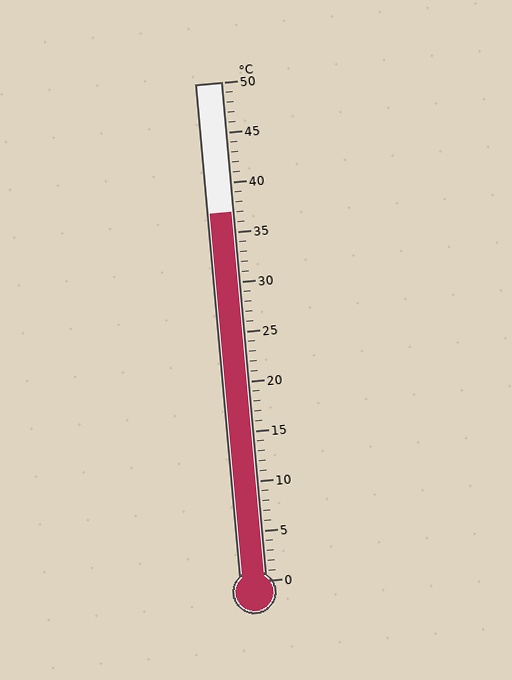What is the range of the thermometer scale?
The thermometer scale ranges from 0°C to 50°C.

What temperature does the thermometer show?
The thermometer shows approximately 37°C.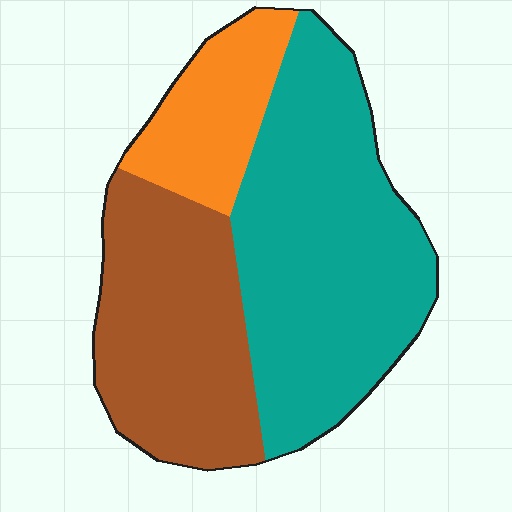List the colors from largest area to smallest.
From largest to smallest: teal, brown, orange.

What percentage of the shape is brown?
Brown covers 34% of the shape.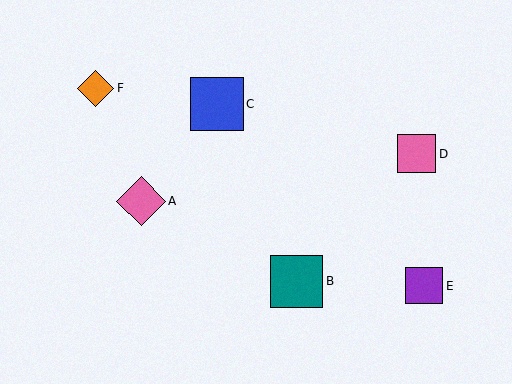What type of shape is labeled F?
Shape F is an orange diamond.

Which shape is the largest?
The blue square (labeled C) is the largest.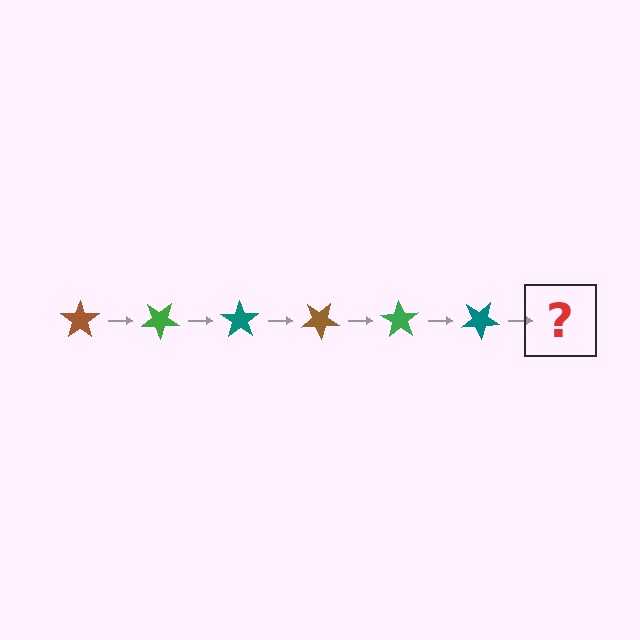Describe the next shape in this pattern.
It should be a brown star, rotated 210 degrees from the start.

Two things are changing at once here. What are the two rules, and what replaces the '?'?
The two rules are that it rotates 35 degrees each step and the color cycles through brown, green, and teal. The '?' should be a brown star, rotated 210 degrees from the start.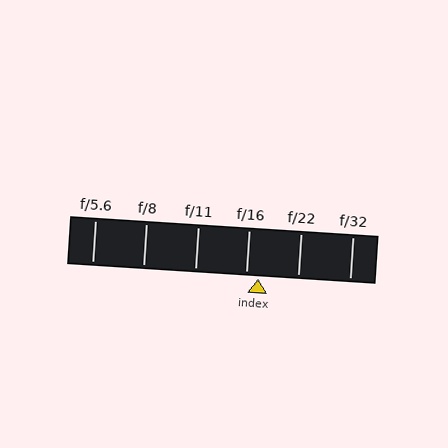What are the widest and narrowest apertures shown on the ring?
The widest aperture shown is f/5.6 and the narrowest is f/32.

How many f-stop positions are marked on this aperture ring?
There are 6 f-stop positions marked.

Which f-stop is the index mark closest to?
The index mark is closest to f/16.